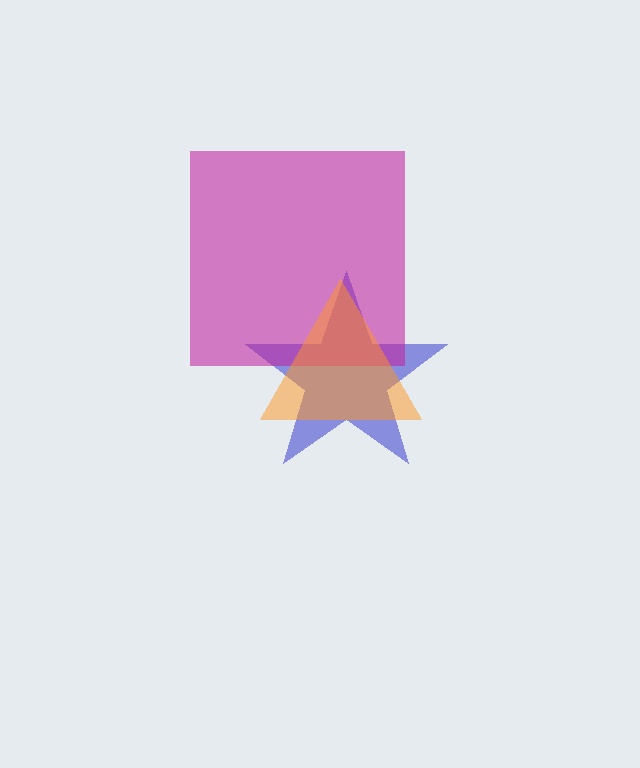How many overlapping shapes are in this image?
There are 3 overlapping shapes in the image.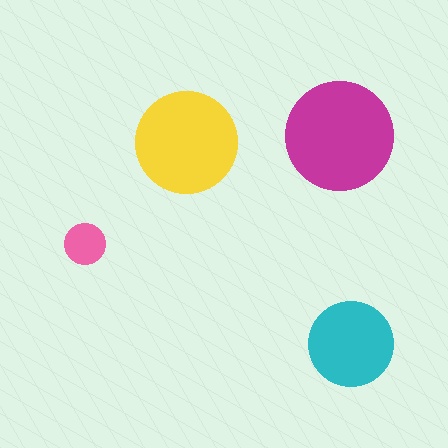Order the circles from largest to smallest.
the magenta one, the yellow one, the cyan one, the pink one.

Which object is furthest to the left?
The pink circle is leftmost.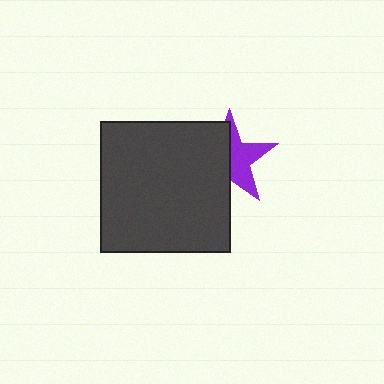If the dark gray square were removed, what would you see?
You would see the complete purple star.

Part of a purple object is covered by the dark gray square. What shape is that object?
It is a star.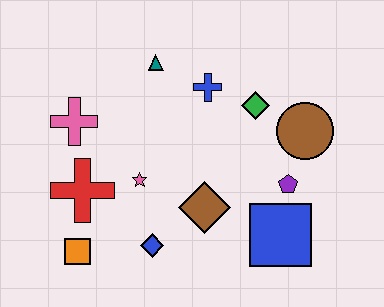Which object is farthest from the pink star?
The brown circle is farthest from the pink star.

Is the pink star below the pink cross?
Yes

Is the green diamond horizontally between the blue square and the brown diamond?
Yes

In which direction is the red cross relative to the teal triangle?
The red cross is below the teal triangle.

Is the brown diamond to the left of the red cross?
No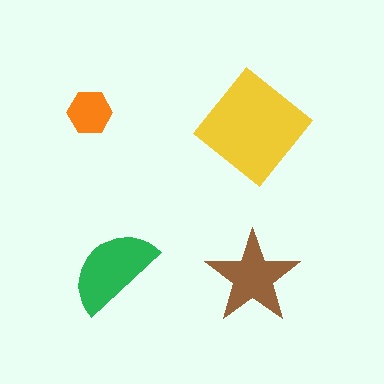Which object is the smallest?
The orange hexagon.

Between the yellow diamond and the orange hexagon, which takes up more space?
The yellow diamond.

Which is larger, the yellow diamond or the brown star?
The yellow diamond.